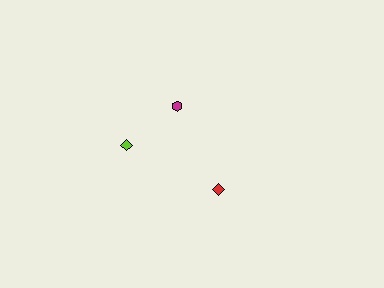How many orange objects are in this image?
There are no orange objects.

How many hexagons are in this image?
There is 1 hexagon.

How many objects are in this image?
There are 3 objects.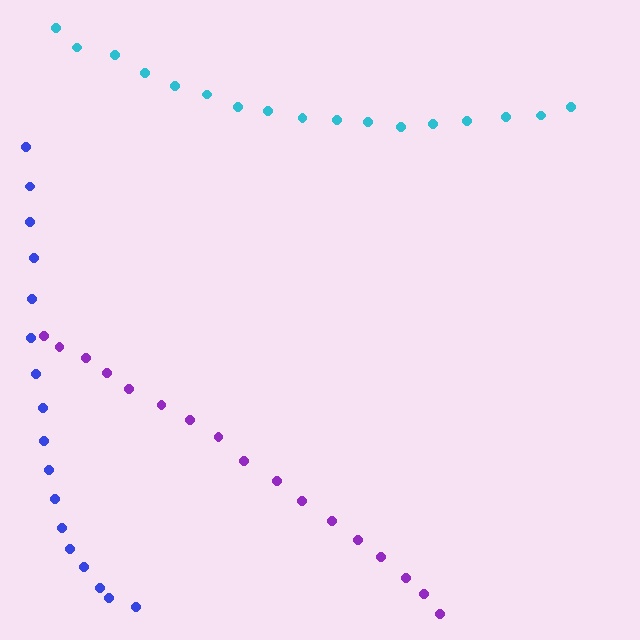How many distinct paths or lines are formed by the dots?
There are 3 distinct paths.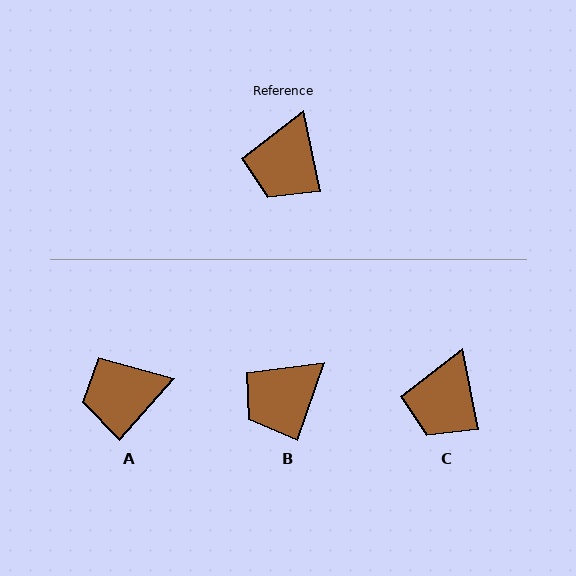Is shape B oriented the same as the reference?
No, it is off by about 31 degrees.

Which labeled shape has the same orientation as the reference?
C.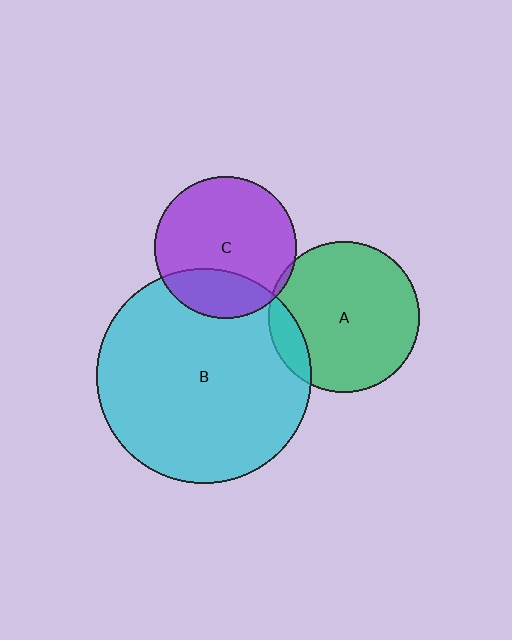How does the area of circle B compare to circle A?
Approximately 2.0 times.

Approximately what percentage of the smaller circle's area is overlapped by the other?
Approximately 10%.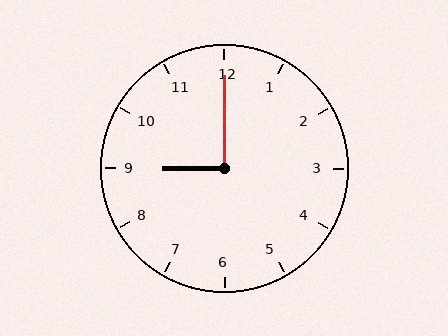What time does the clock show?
9:00.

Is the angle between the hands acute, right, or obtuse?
It is right.